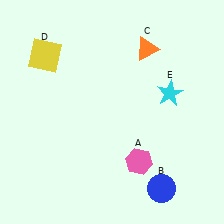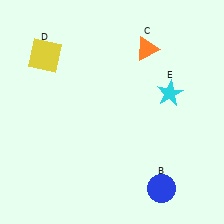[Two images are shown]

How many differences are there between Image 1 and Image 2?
There is 1 difference between the two images.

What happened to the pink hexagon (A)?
The pink hexagon (A) was removed in Image 2. It was in the bottom-right area of Image 1.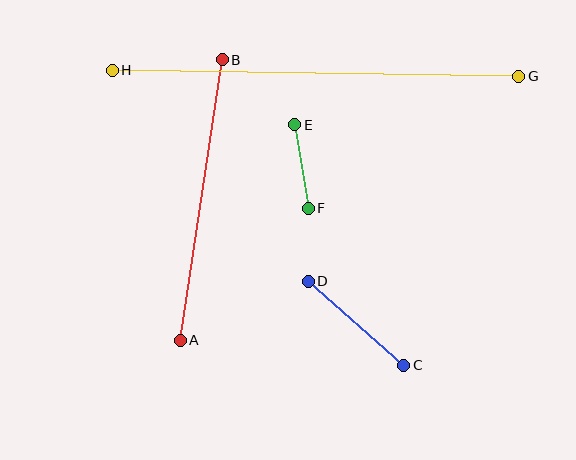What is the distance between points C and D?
The distance is approximately 127 pixels.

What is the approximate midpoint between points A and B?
The midpoint is at approximately (201, 200) pixels.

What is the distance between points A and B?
The distance is approximately 283 pixels.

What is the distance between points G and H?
The distance is approximately 407 pixels.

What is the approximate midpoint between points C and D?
The midpoint is at approximately (356, 323) pixels.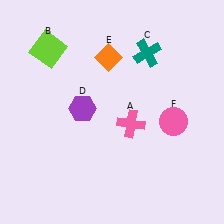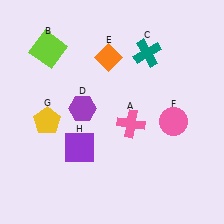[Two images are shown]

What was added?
A yellow pentagon (G), a purple square (H) were added in Image 2.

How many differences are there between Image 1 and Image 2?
There are 2 differences between the two images.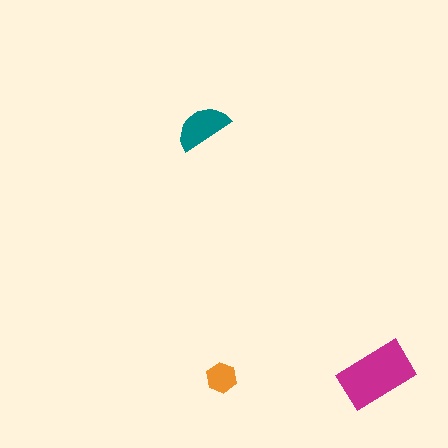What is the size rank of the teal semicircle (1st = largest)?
2nd.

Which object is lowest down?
The orange hexagon is bottommost.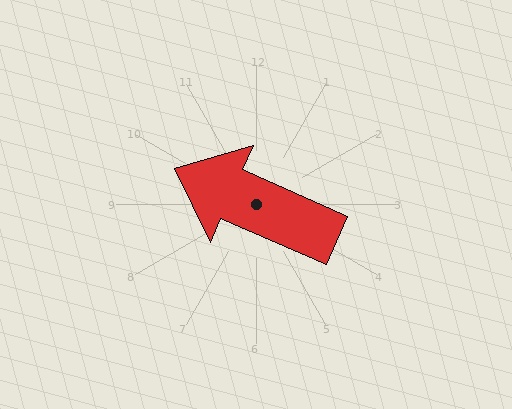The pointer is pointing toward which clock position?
Roughly 10 o'clock.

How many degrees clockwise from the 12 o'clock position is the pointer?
Approximately 294 degrees.